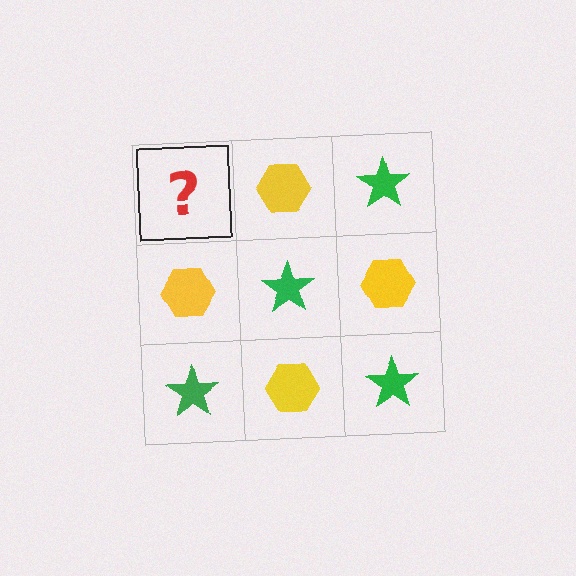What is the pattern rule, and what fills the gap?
The rule is that it alternates green star and yellow hexagon in a checkerboard pattern. The gap should be filled with a green star.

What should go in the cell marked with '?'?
The missing cell should contain a green star.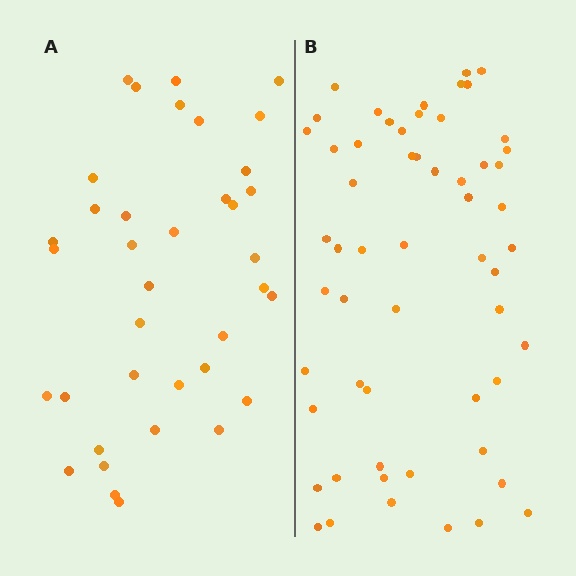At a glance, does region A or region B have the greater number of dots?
Region B (the right region) has more dots.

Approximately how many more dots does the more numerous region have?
Region B has approximately 20 more dots than region A.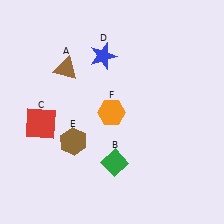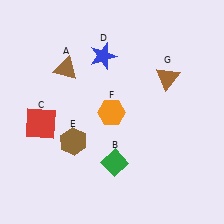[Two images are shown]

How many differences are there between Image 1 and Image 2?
There is 1 difference between the two images.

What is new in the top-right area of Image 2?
A brown triangle (G) was added in the top-right area of Image 2.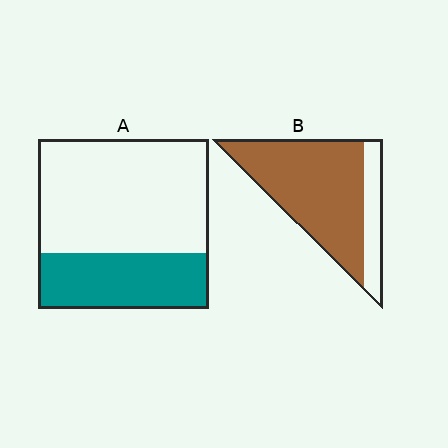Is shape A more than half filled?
No.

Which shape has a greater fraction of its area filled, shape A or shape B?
Shape B.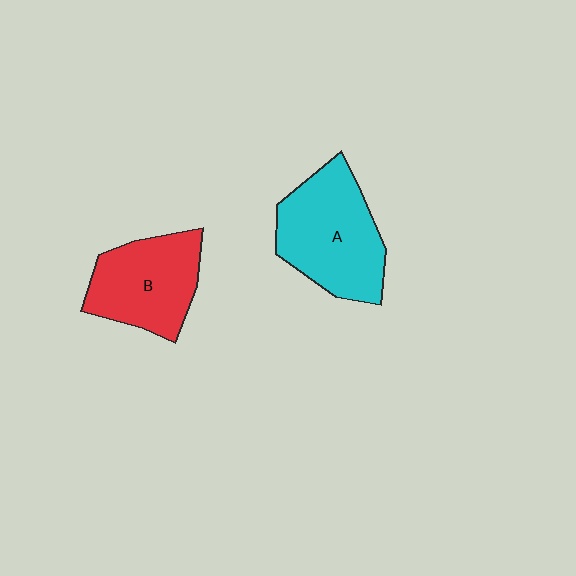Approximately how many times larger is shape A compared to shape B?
Approximately 1.2 times.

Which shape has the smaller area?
Shape B (red).